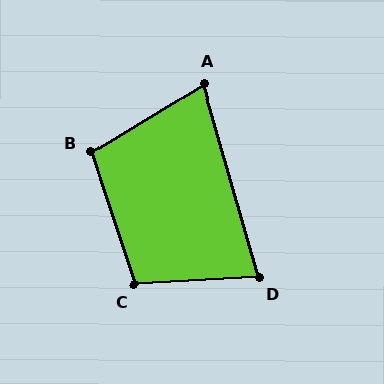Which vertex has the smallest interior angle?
A, at approximately 75 degrees.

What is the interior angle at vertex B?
Approximately 103 degrees (obtuse).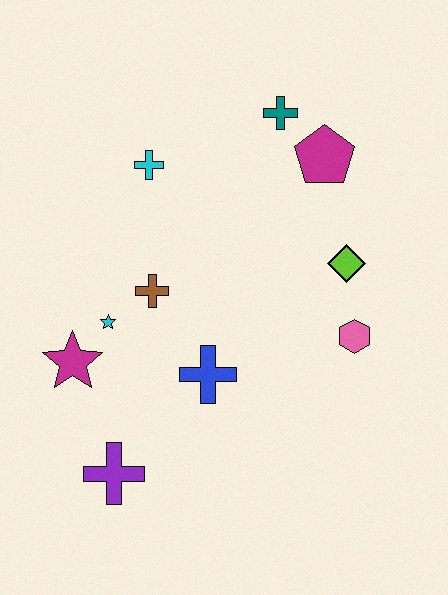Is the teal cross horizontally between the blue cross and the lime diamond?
Yes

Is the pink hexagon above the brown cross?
No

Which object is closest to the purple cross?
The magenta star is closest to the purple cross.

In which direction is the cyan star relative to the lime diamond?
The cyan star is to the left of the lime diamond.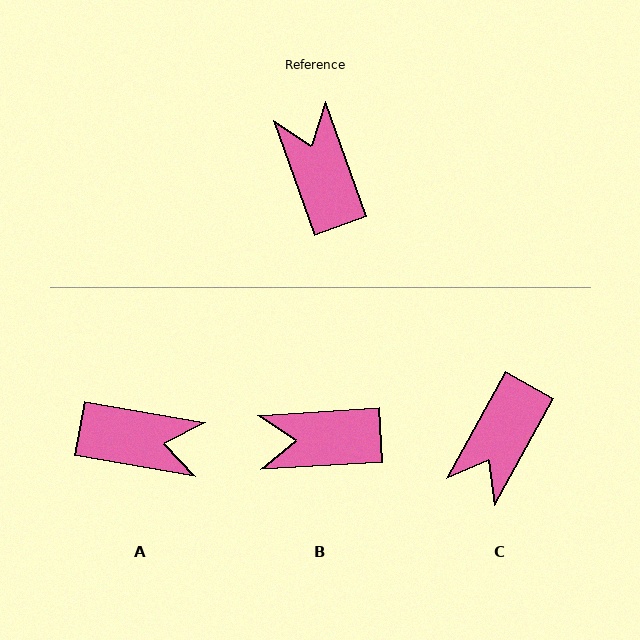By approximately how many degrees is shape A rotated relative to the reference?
Approximately 120 degrees clockwise.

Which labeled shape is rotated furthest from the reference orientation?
C, about 131 degrees away.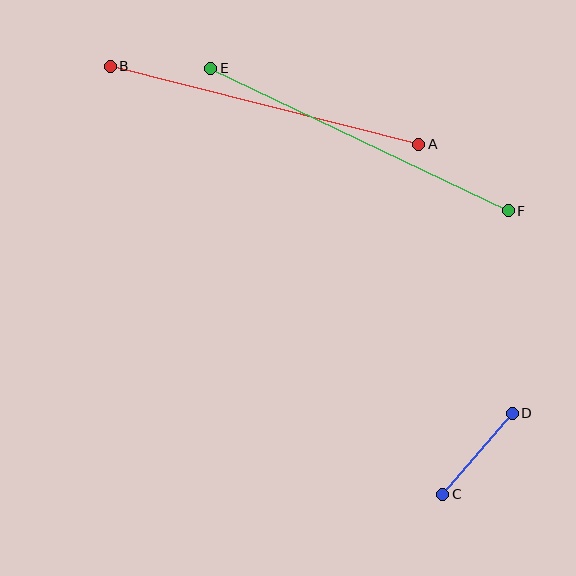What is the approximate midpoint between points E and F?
The midpoint is at approximately (360, 140) pixels.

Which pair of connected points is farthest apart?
Points E and F are farthest apart.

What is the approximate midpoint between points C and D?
The midpoint is at approximately (477, 454) pixels.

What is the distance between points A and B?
The distance is approximately 318 pixels.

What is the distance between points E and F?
The distance is approximately 330 pixels.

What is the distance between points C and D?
The distance is approximately 107 pixels.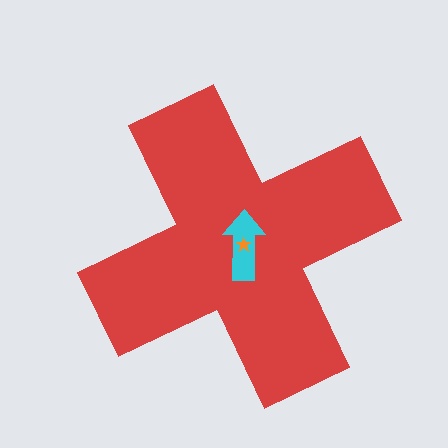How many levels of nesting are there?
3.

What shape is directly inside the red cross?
The cyan arrow.